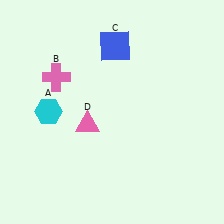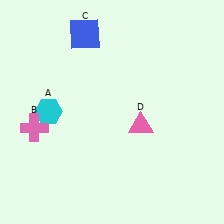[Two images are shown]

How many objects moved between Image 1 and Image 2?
3 objects moved between the two images.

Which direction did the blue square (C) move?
The blue square (C) moved left.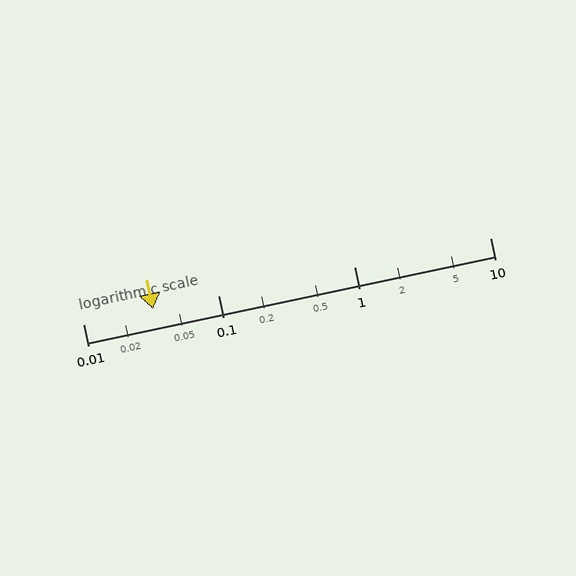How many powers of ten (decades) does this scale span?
The scale spans 3 decades, from 0.01 to 10.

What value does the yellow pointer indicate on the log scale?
The pointer indicates approximately 0.033.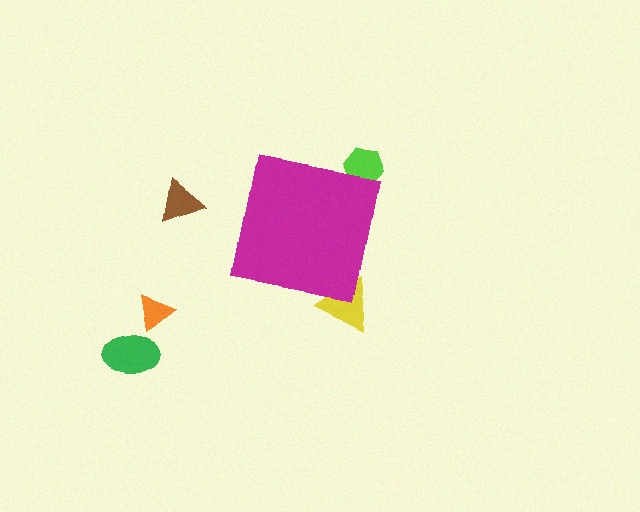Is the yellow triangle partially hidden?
Yes, the yellow triangle is partially hidden behind the magenta square.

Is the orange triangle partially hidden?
No, the orange triangle is fully visible.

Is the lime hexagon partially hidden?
Yes, the lime hexagon is partially hidden behind the magenta square.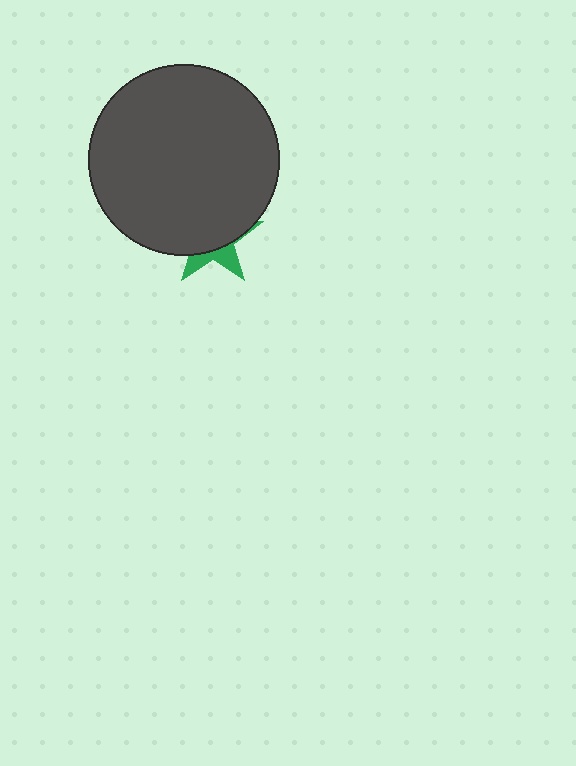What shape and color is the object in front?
The object in front is a dark gray circle.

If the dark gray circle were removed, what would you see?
You would see the complete green star.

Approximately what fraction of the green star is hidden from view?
Roughly 69% of the green star is hidden behind the dark gray circle.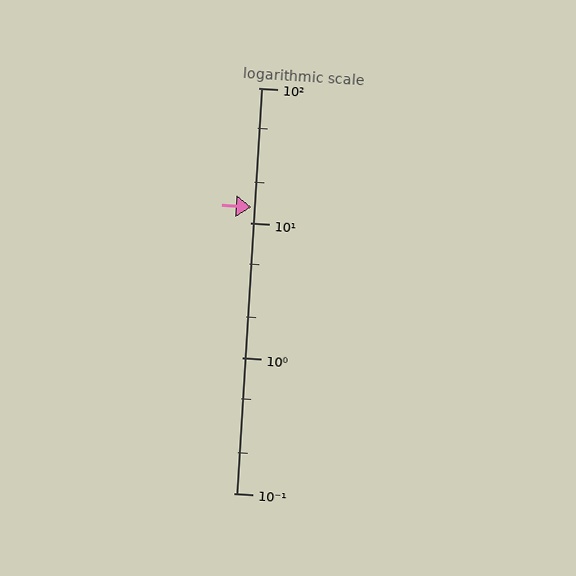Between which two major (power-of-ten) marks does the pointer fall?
The pointer is between 10 and 100.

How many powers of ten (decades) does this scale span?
The scale spans 3 decades, from 0.1 to 100.